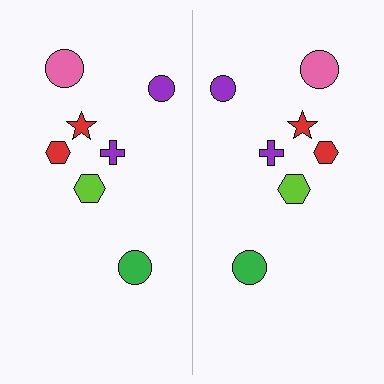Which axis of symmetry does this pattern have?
The pattern has a vertical axis of symmetry running through the center of the image.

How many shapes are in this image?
There are 14 shapes in this image.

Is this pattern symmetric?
Yes, this pattern has bilateral (reflection) symmetry.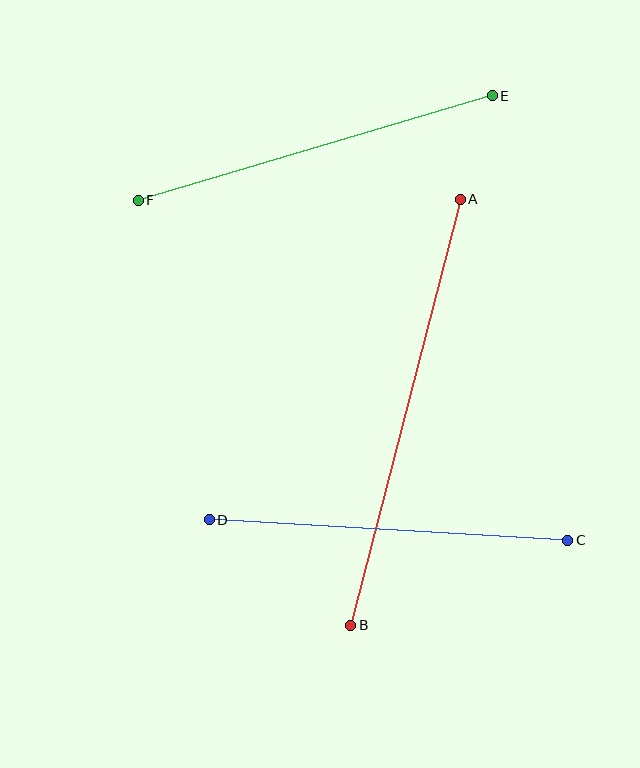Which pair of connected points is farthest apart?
Points A and B are farthest apart.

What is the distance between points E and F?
The distance is approximately 369 pixels.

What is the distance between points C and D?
The distance is approximately 359 pixels.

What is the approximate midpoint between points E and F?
The midpoint is at approximately (315, 148) pixels.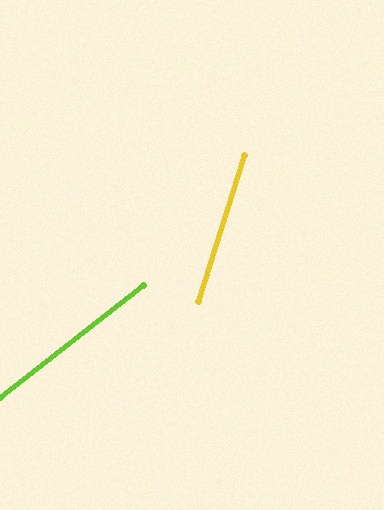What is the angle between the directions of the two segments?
Approximately 34 degrees.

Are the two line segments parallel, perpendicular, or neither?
Neither parallel nor perpendicular — they differ by about 34°.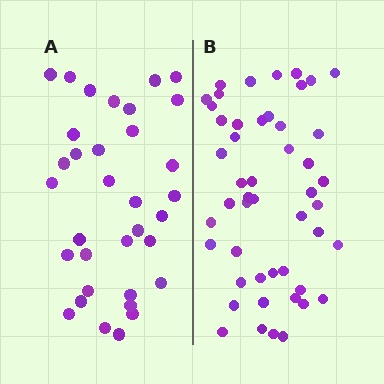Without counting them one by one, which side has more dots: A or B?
Region B (the right region) has more dots.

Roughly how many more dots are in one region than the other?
Region B has approximately 15 more dots than region A.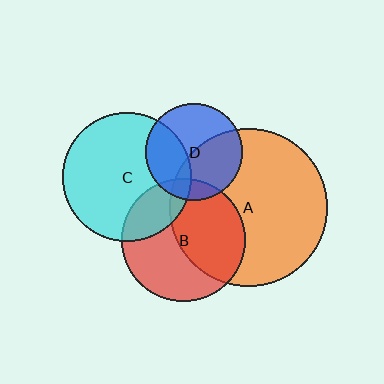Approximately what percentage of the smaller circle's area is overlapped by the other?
Approximately 15%.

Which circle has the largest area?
Circle A (orange).